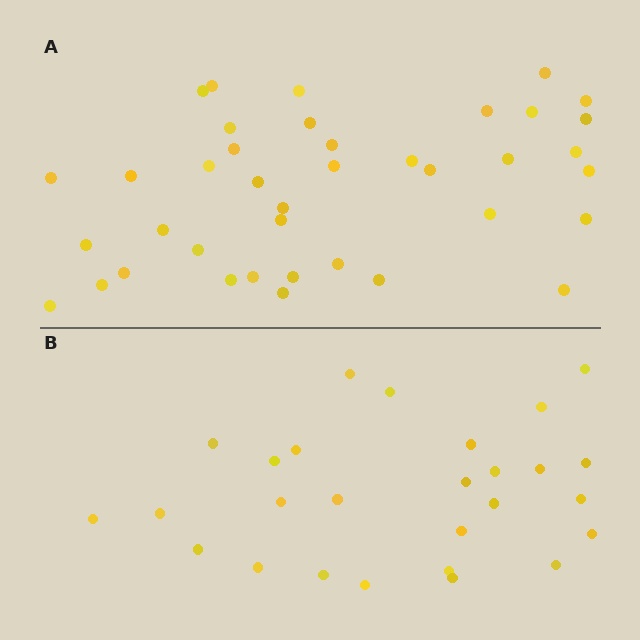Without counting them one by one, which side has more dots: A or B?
Region A (the top region) has more dots.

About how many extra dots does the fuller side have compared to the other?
Region A has roughly 12 or so more dots than region B.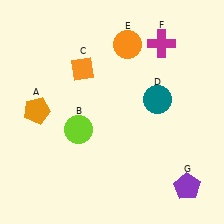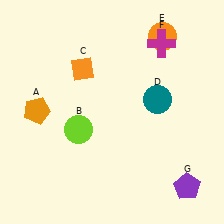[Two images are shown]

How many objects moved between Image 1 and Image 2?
1 object moved between the two images.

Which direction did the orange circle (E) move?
The orange circle (E) moved right.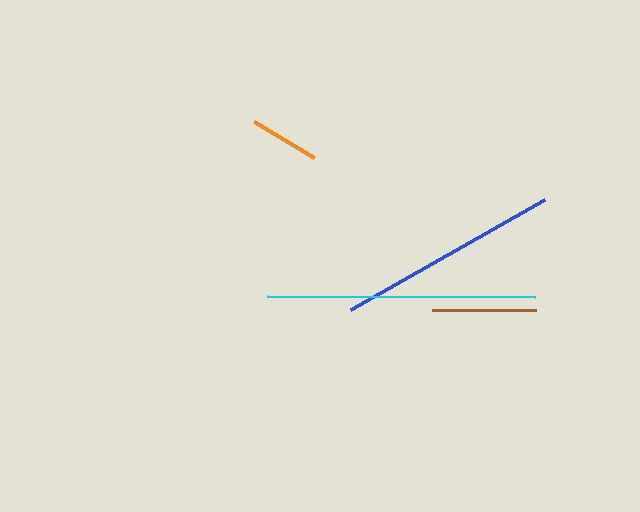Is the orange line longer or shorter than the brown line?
The brown line is longer than the orange line.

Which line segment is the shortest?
The orange line is the shortest at approximately 69 pixels.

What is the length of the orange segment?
The orange segment is approximately 69 pixels long.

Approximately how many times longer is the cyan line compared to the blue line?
The cyan line is approximately 1.2 times the length of the blue line.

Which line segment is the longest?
The cyan line is the longest at approximately 268 pixels.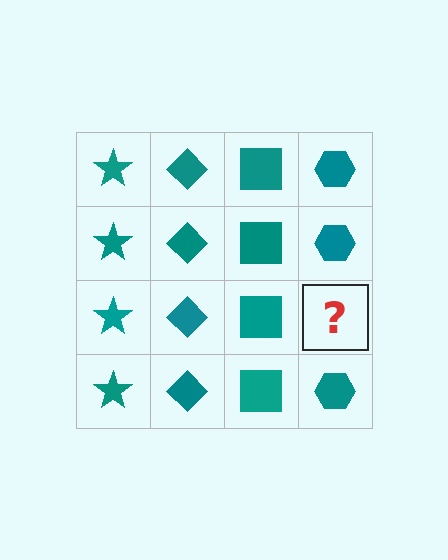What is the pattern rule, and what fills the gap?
The rule is that each column has a consistent shape. The gap should be filled with a teal hexagon.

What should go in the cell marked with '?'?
The missing cell should contain a teal hexagon.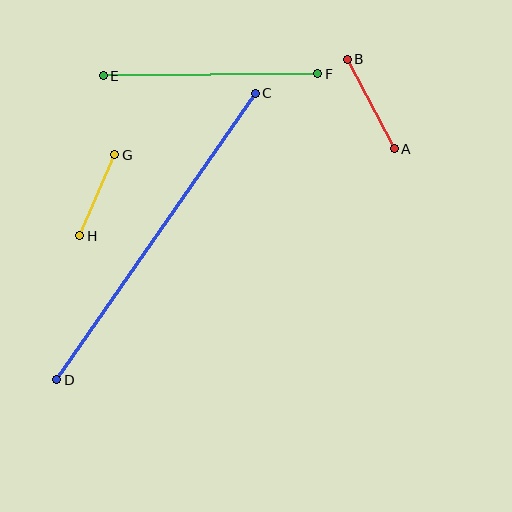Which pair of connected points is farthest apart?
Points C and D are farthest apart.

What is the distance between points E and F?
The distance is approximately 214 pixels.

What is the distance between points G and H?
The distance is approximately 88 pixels.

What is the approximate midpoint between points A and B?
The midpoint is at approximately (371, 104) pixels.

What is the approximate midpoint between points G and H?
The midpoint is at approximately (97, 195) pixels.